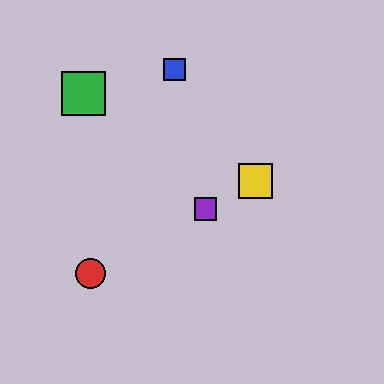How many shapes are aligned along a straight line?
3 shapes (the red circle, the yellow square, the purple square) are aligned along a straight line.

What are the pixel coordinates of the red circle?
The red circle is at (90, 274).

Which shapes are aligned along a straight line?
The red circle, the yellow square, the purple square are aligned along a straight line.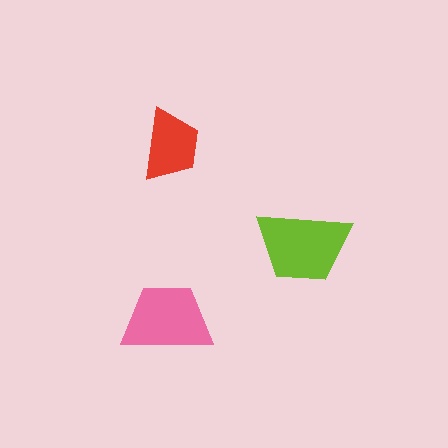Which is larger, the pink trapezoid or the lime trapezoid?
The lime one.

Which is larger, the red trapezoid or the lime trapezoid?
The lime one.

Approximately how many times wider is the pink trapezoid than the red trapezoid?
About 1.5 times wider.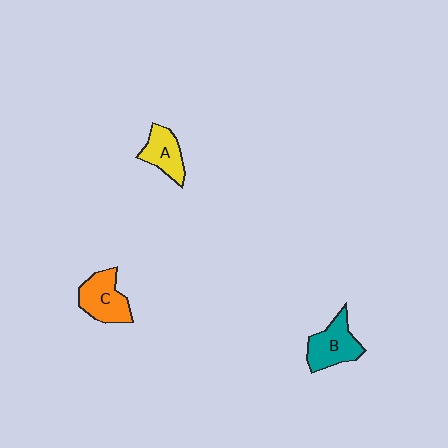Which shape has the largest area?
Shape B (teal).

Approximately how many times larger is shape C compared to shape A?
Approximately 1.3 times.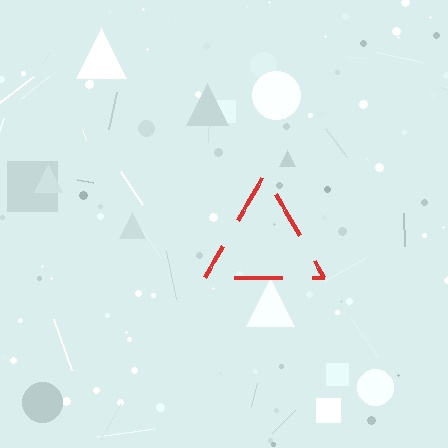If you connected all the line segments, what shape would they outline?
They would outline a triangle.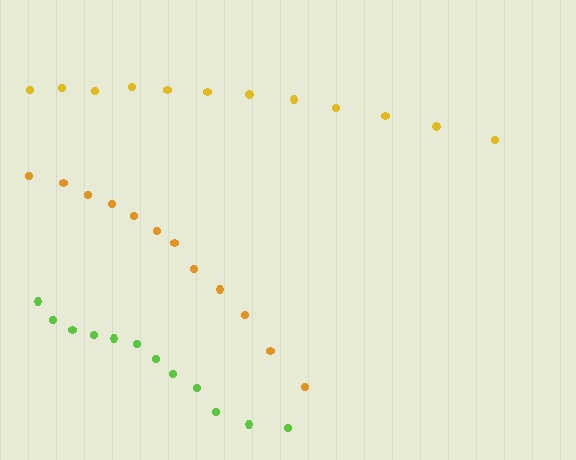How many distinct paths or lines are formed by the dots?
There are 3 distinct paths.